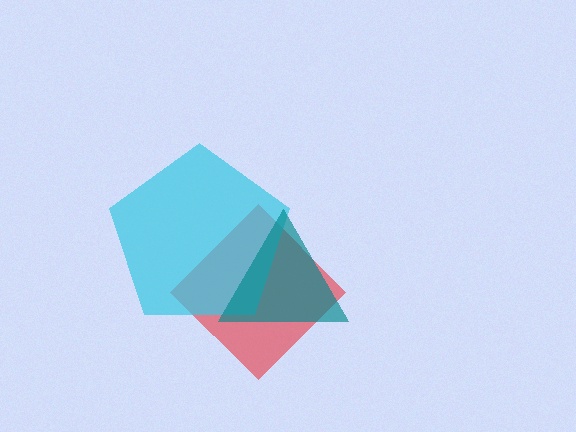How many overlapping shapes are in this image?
There are 3 overlapping shapes in the image.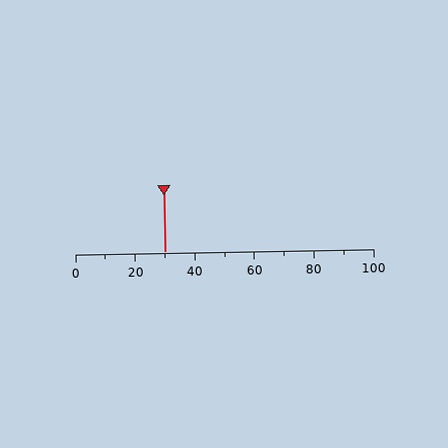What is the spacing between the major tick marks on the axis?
The major ticks are spaced 20 apart.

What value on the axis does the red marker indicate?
The marker indicates approximately 30.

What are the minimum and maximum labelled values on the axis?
The axis runs from 0 to 100.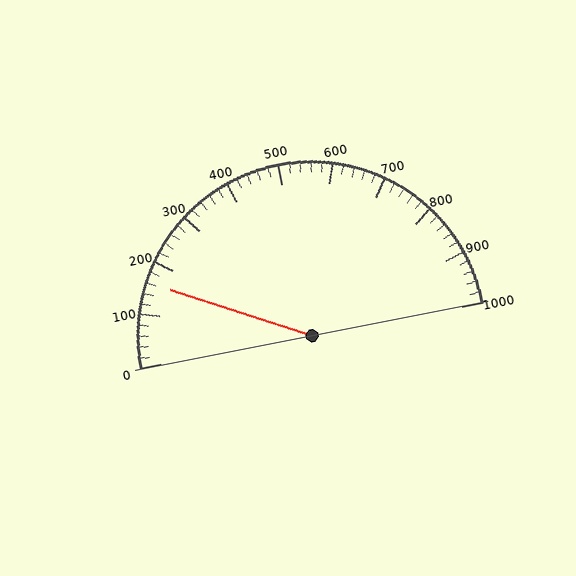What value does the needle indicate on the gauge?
The needle indicates approximately 160.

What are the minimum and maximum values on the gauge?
The gauge ranges from 0 to 1000.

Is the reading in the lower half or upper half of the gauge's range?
The reading is in the lower half of the range (0 to 1000).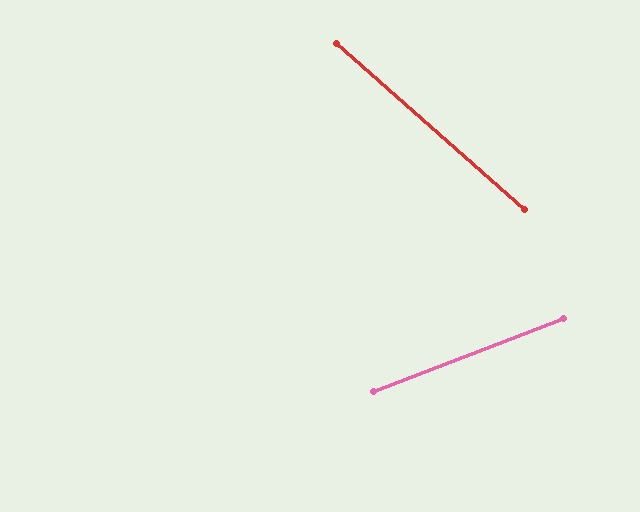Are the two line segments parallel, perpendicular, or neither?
Neither parallel nor perpendicular — they differ by about 63°.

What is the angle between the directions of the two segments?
Approximately 63 degrees.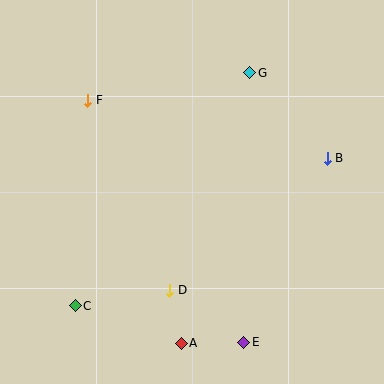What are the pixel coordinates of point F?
Point F is at (88, 100).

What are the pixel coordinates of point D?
Point D is at (170, 290).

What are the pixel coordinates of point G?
Point G is at (250, 73).